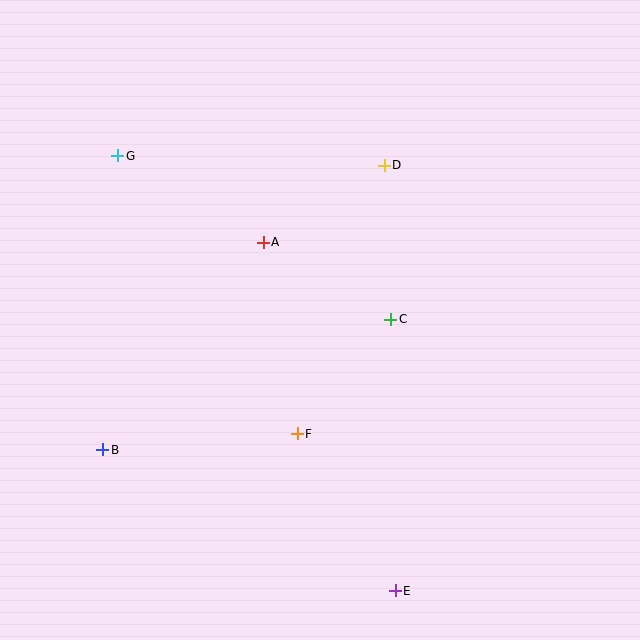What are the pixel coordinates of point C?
Point C is at (391, 319).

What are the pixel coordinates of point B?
Point B is at (103, 450).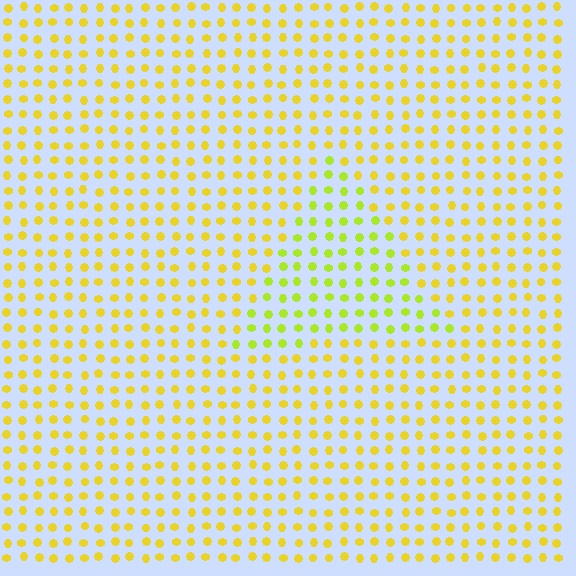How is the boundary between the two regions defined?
The boundary is defined purely by a slight shift in hue (about 27 degrees). Spacing, size, and orientation are identical on both sides.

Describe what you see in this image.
The image is filled with small yellow elements in a uniform arrangement. A triangle-shaped region is visible where the elements are tinted to a slightly different hue, forming a subtle color boundary.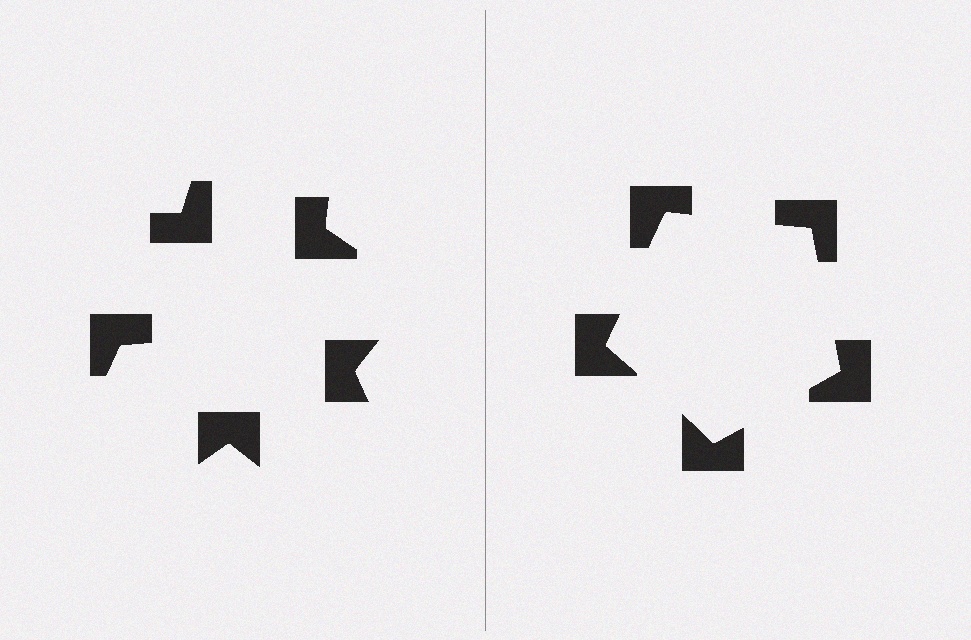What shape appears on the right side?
An illusory pentagon.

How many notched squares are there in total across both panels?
10 — 5 on each side.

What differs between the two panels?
The notched squares are positioned identically on both sides; only the wedge orientations differ. On the right they align to a pentagon; on the left they are misaligned.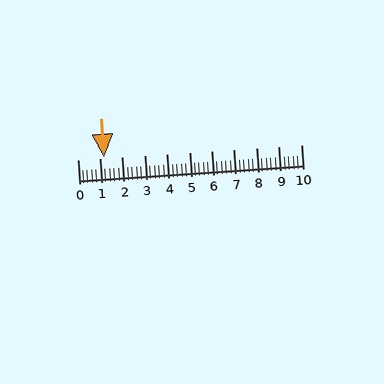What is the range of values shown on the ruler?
The ruler shows values from 0 to 10.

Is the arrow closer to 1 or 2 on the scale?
The arrow is closer to 1.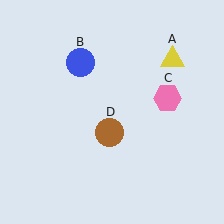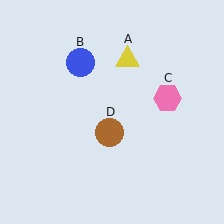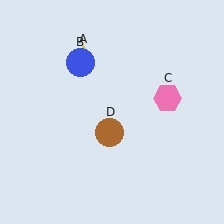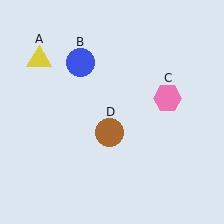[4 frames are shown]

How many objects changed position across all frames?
1 object changed position: yellow triangle (object A).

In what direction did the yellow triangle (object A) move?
The yellow triangle (object A) moved left.